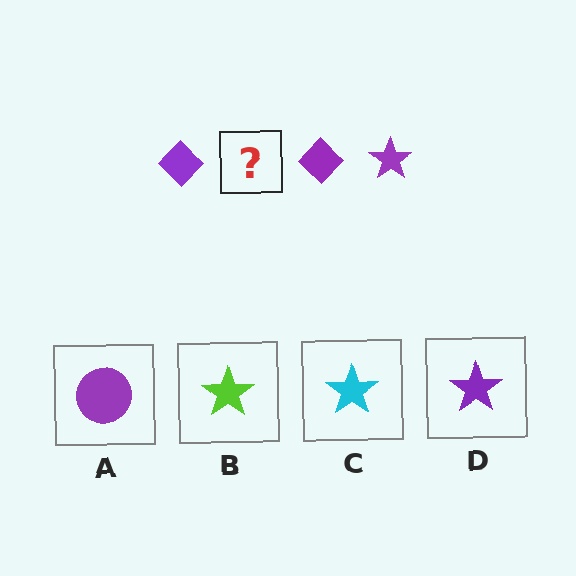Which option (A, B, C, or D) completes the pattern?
D.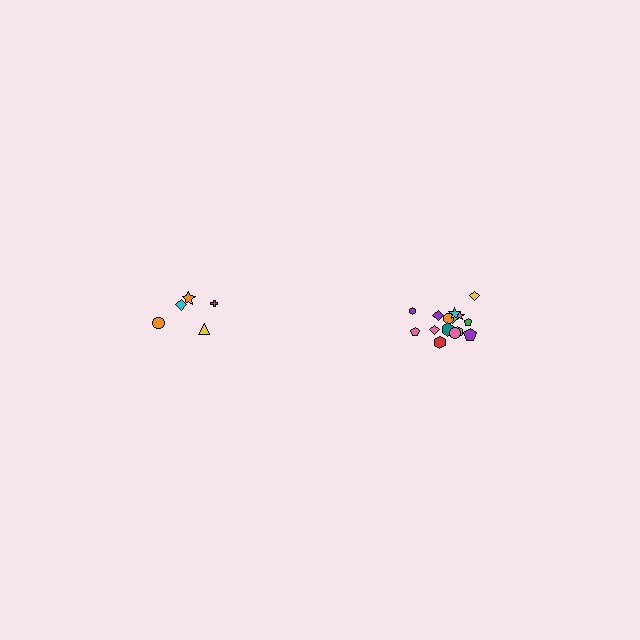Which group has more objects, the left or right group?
The right group.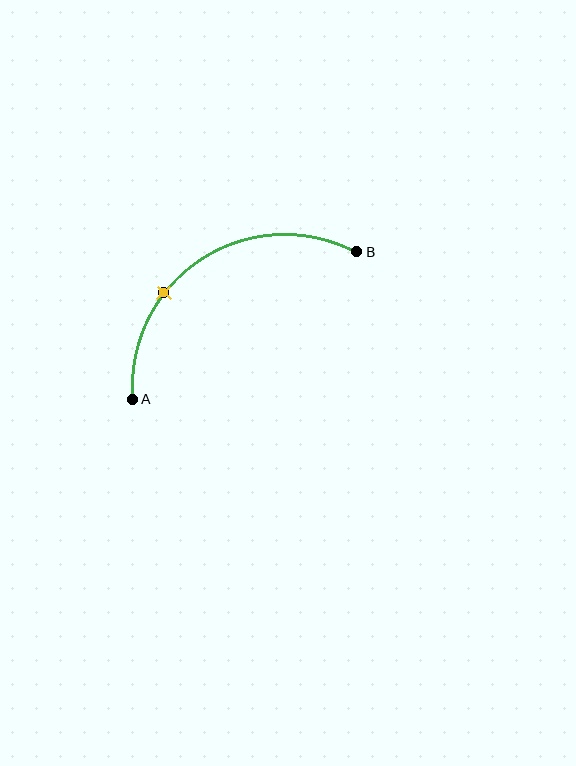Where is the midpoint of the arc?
The arc midpoint is the point on the curve farthest from the straight line joining A and B. It sits above that line.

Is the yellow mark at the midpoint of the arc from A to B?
No. The yellow mark lies on the arc but is closer to endpoint A. The arc midpoint would be at the point on the curve equidistant along the arc from both A and B.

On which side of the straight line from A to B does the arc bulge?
The arc bulges above the straight line connecting A and B.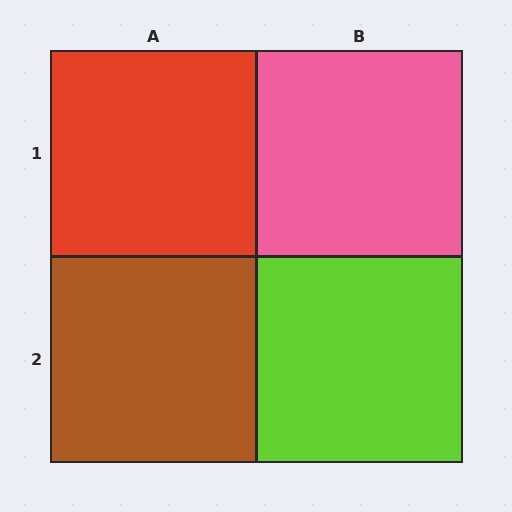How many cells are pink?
1 cell is pink.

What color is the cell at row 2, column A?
Brown.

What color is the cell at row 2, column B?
Lime.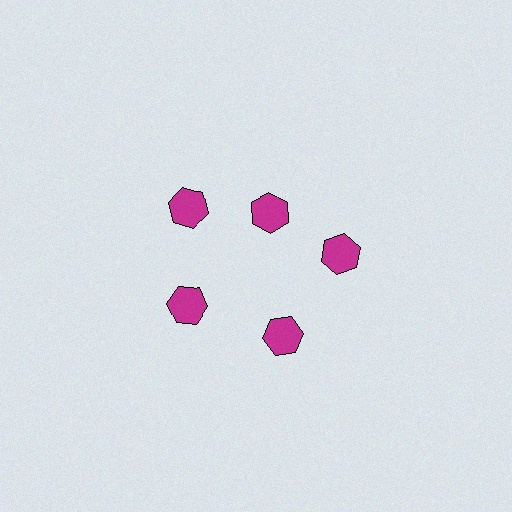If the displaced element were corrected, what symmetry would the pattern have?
It would have 5-fold rotational symmetry — the pattern would map onto itself every 72 degrees.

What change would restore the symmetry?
The symmetry would be restored by moving it outward, back onto the ring so that all 5 hexagons sit at equal angles and equal distance from the center.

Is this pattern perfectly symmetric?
No. The 5 magenta hexagons are arranged in a ring, but one element near the 1 o'clock position is pulled inward toward the center, breaking the 5-fold rotational symmetry.